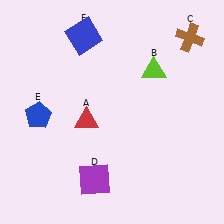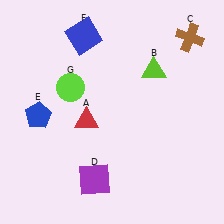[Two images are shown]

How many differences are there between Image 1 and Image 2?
There is 1 difference between the two images.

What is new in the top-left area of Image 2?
A lime circle (G) was added in the top-left area of Image 2.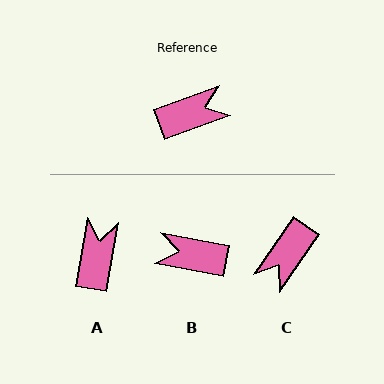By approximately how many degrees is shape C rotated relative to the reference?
Approximately 145 degrees clockwise.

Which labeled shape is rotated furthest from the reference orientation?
B, about 149 degrees away.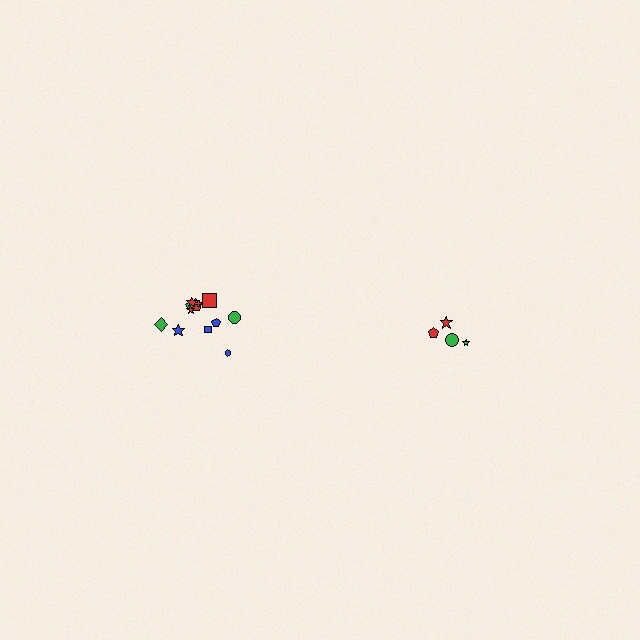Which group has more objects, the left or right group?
The left group.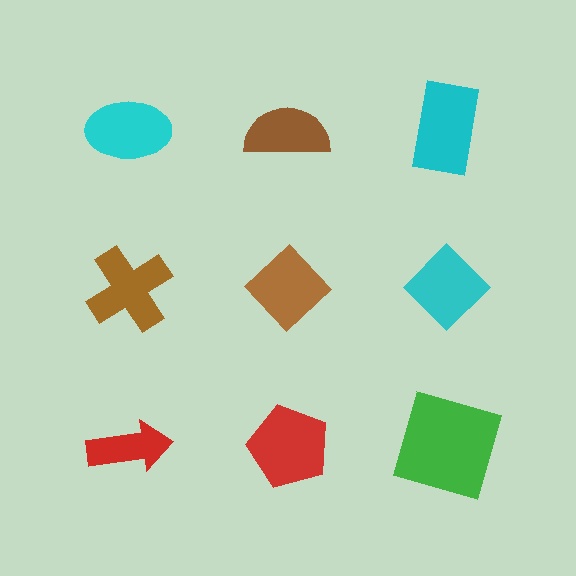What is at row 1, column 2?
A brown semicircle.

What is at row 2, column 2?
A brown diamond.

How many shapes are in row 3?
3 shapes.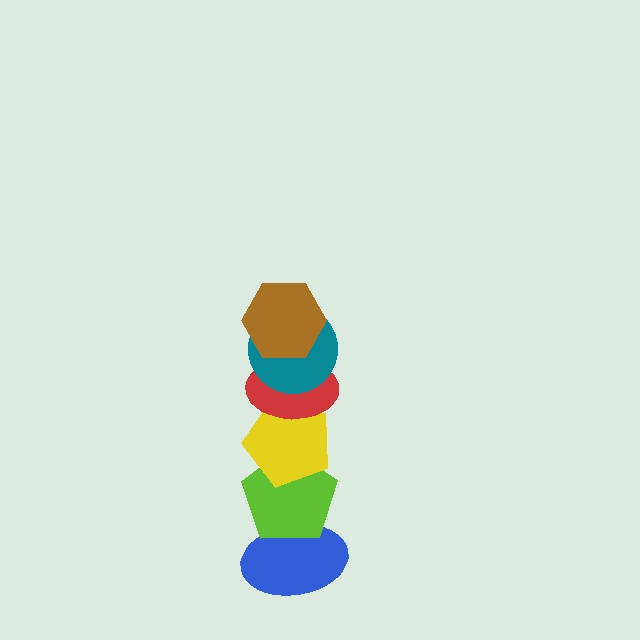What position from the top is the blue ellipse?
The blue ellipse is 6th from the top.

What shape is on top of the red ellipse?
The teal circle is on top of the red ellipse.